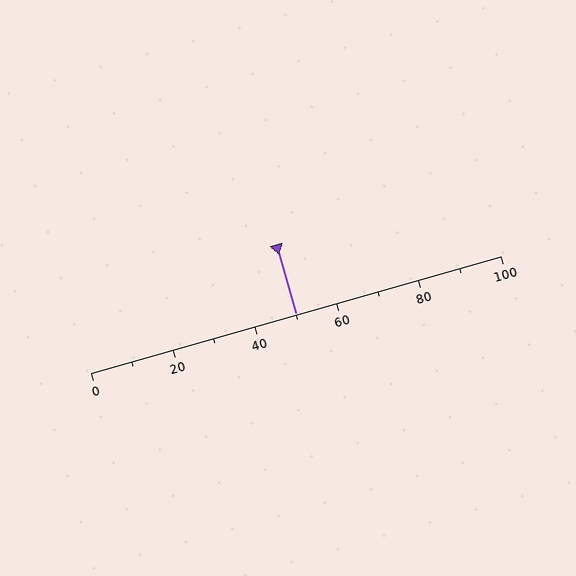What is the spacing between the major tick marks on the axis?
The major ticks are spaced 20 apart.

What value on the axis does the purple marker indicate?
The marker indicates approximately 50.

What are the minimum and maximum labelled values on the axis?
The axis runs from 0 to 100.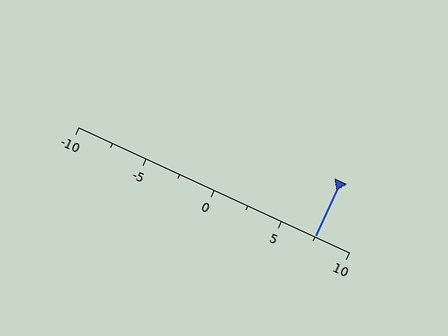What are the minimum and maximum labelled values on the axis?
The axis runs from -10 to 10.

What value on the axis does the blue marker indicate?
The marker indicates approximately 7.5.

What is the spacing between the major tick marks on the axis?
The major ticks are spaced 5 apart.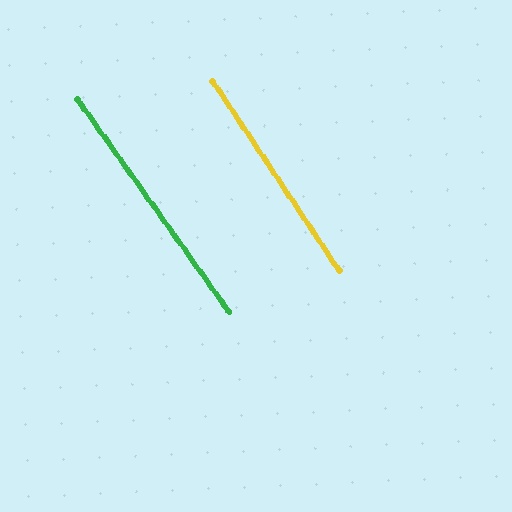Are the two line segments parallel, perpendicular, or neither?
Parallel — their directions differ by only 1.9°.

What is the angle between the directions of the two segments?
Approximately 2 degrees.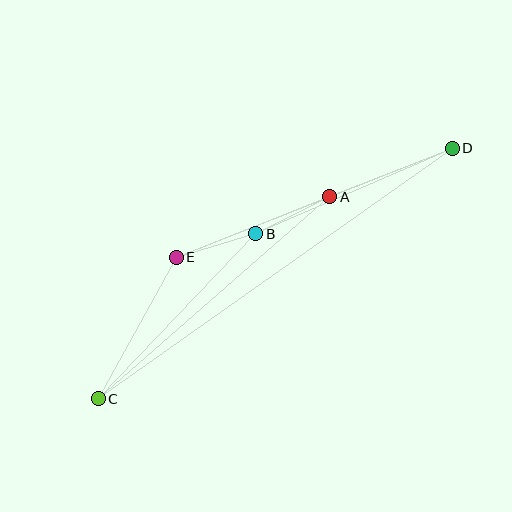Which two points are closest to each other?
Points A and B are closest to each other.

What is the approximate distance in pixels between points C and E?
The distance between C and E is approximately 162 pixels.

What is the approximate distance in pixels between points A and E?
The distance between A and E is approximately 165 pixels.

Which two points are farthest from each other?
Points C and D are farthest from each other.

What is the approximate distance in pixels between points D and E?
The distance between D and E is approximately 297 pixels.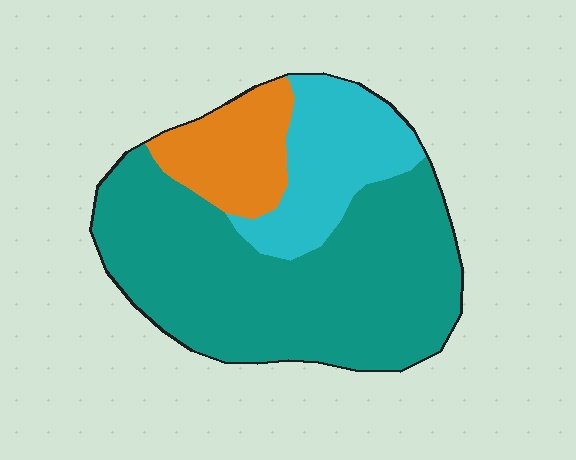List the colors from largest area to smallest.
From largest to smallest: teal, cyan, orange.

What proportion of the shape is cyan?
Cyan takes up between a sixth and a third of the shape.